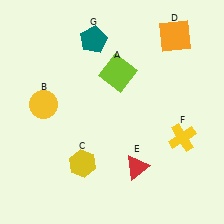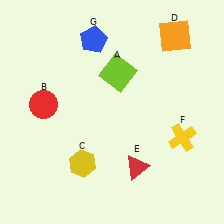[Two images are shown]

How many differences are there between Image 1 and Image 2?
There are 2 differences between the two images.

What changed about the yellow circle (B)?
In Image 1, B is yellow. In Image 2, it changed to red.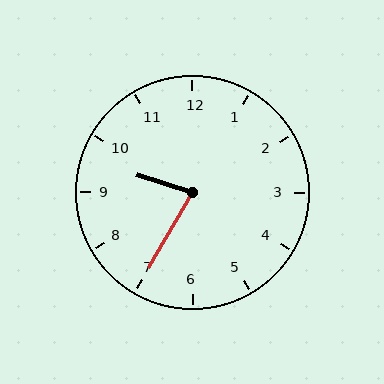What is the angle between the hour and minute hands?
Approximately 78 degrees.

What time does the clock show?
9:35.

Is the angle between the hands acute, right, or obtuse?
It is acute.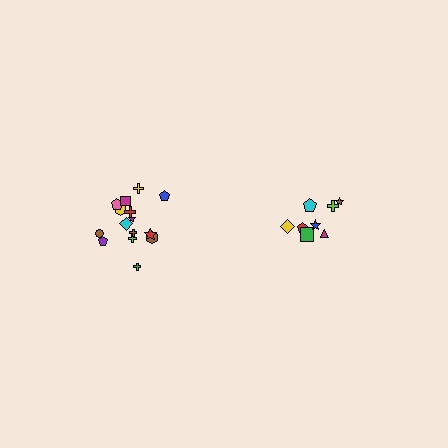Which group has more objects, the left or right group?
The left group.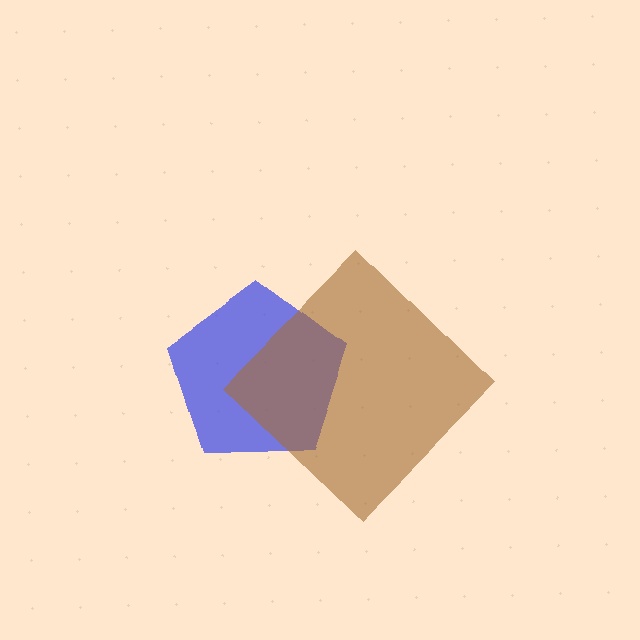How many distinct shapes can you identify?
There are 2 distinct shapes: a blue pentagon, a brown diamond.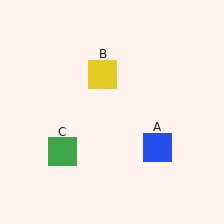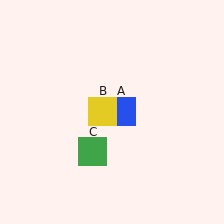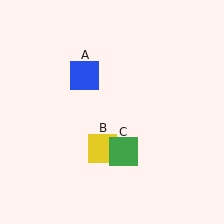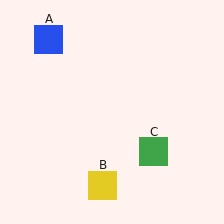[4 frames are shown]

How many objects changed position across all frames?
3 objects changed position: blue square (object A), yellow square (object B), green square (object C).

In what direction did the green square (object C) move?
The green square (object C) moved right.